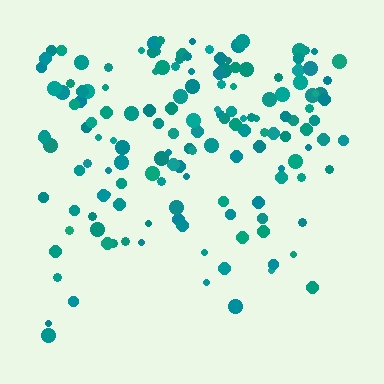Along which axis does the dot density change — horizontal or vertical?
Vertical.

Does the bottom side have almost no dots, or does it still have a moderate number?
Still a moderate number, just noticeably fewer than the top.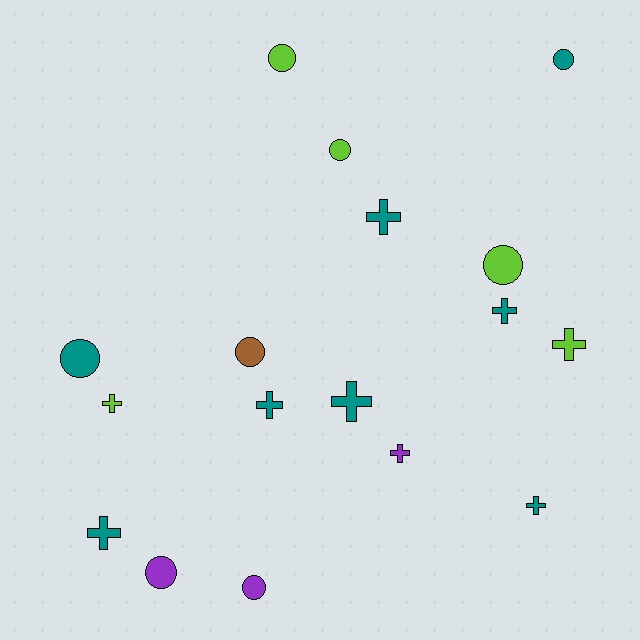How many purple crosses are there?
There is 1 purple cross.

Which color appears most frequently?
Teal, with 8 objects.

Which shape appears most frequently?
Cross, with 9 objects.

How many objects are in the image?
There are 17 objects.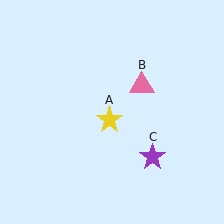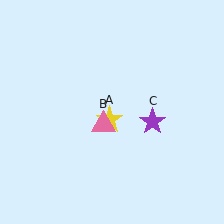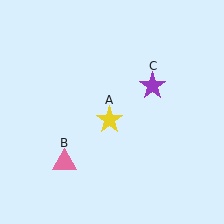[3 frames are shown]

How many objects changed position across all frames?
2 objects changed position: pink triangle (object B), purple star (object C).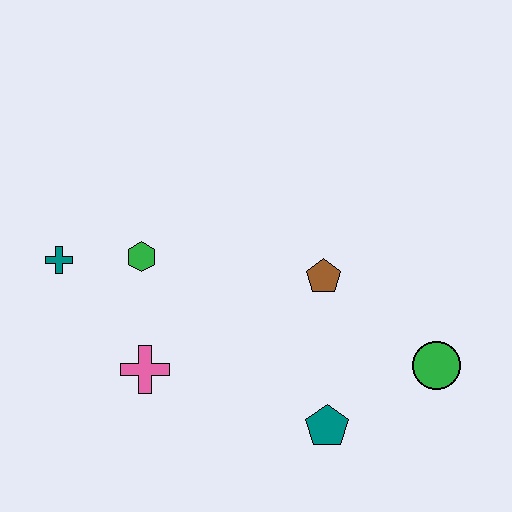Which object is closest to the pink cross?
The green hexagon is closest to the pink cross.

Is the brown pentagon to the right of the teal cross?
Yes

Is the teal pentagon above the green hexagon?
No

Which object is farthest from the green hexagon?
The green circle is farthest from the green hexagon.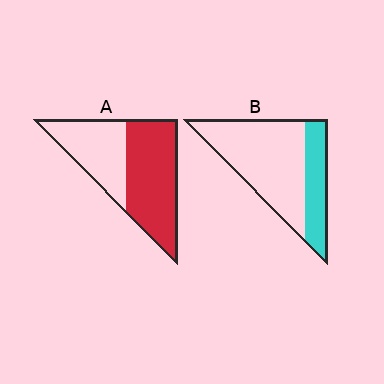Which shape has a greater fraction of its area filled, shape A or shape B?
Shape A.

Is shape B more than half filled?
No.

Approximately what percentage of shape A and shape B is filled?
A is approximately 60% and B is approximately 30%.